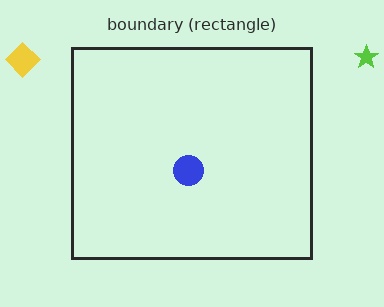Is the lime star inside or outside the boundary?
Outside.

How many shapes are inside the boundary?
1 inside, 2 outside.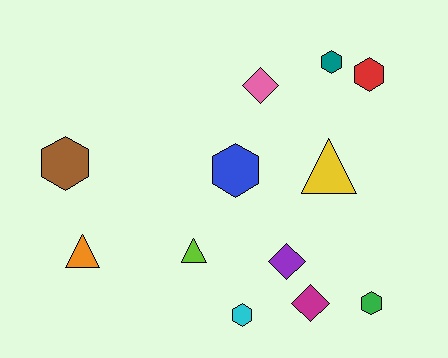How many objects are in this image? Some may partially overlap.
There are 12 objects.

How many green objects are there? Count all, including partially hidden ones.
There is 1 green object.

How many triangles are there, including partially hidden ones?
There are 3 triangles.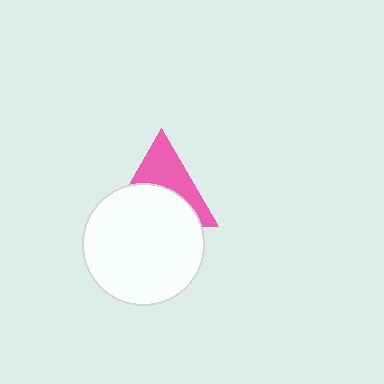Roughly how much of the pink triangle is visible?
About half of it is visible (roughly 46%).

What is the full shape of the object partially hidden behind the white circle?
The partially hidden object is a pink triangle.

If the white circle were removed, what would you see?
You would see the complete pink triangle.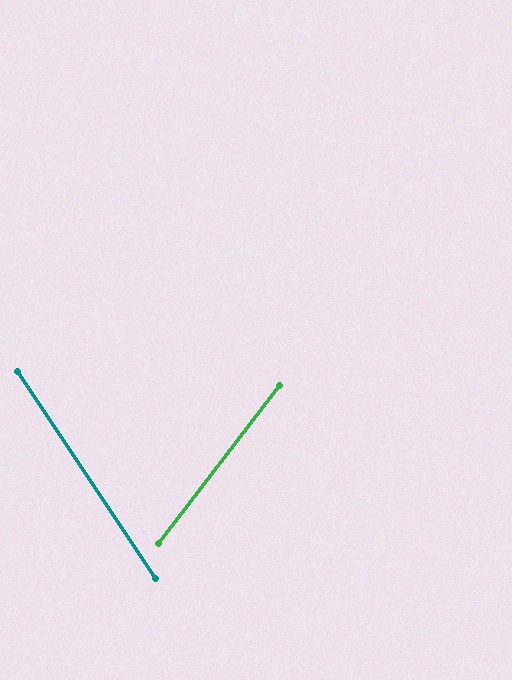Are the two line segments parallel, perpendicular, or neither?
Neither parallel nor perpendicular — they differ by about 71°.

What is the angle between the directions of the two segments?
Approximately 71 degrees.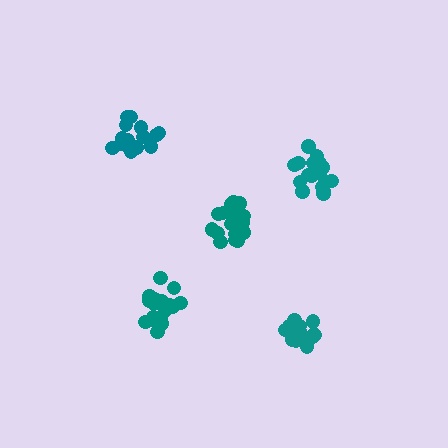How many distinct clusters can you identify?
There are 5 distinct clusters.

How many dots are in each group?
Group 1: 15 dots, Group 2: 21 dots, Group 3: 16 dots, Group 4: 19 dots, Group 5: 17 dots (88 total).